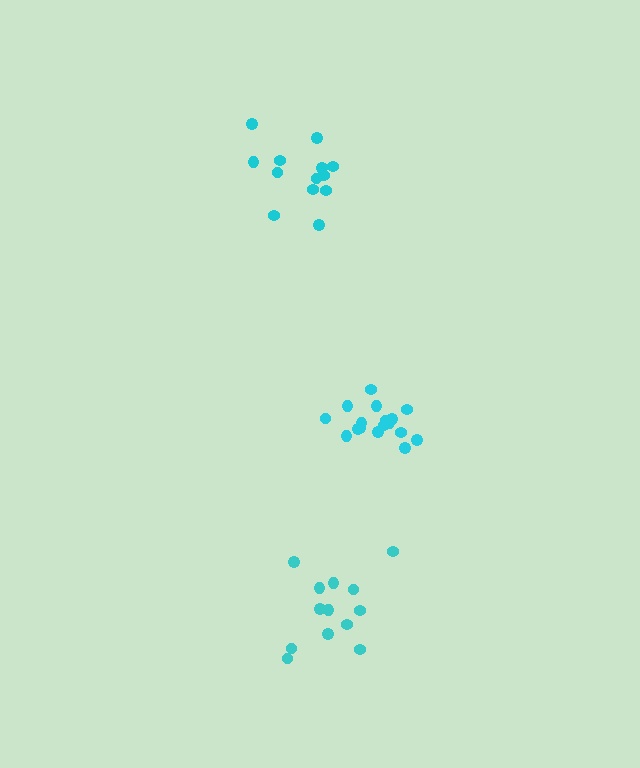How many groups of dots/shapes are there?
There are 3 groups.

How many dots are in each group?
Group 1: 17 dots, Group 2: 13 dots, Group 3: 13 dots (43 total).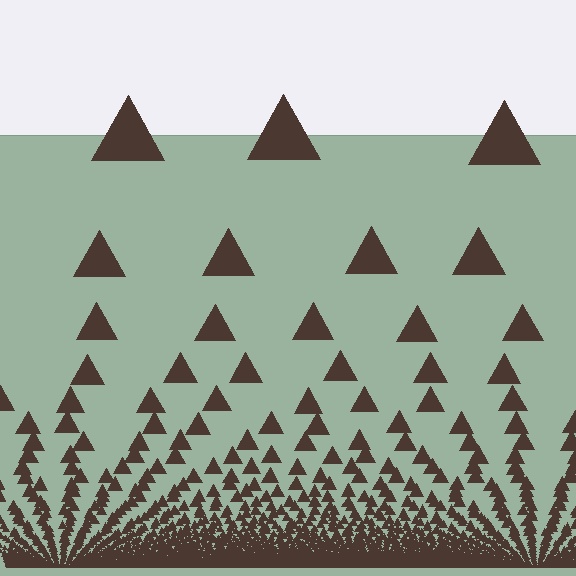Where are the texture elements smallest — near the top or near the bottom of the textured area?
Near the bottom.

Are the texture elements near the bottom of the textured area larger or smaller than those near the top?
Smaller. The gradient is inverted — elements near the bottom are smaller and denser.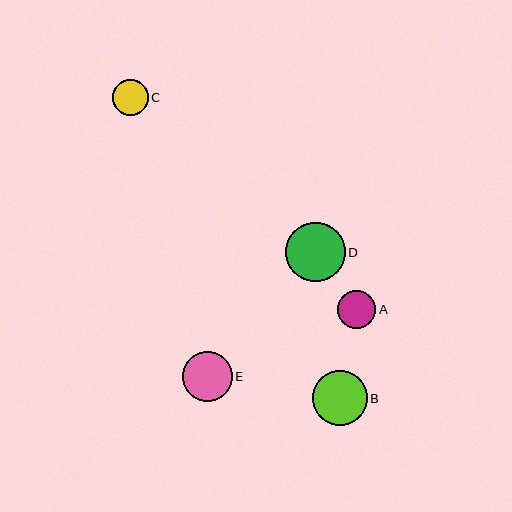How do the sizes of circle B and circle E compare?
Circle B and circle E are approximately the same size.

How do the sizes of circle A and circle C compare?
Circle A and circle C are approximately the same size.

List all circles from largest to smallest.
From largest to smallest: D, B, E, A, C.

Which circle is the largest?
Circle D is the largest with a size of approximately 60 pixels.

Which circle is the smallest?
Circle C is the smallest with a size of approximately 36 pixels.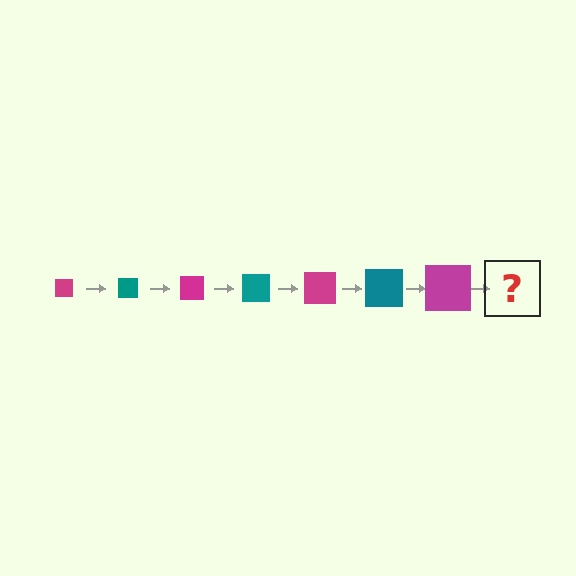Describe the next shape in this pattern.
It should be a teal square, larger than the previous one.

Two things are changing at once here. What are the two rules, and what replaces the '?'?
The two rules are that the square grows larger each step and the color cycles through magenta and teal. The '?' should be a teal square, larger than the previous one.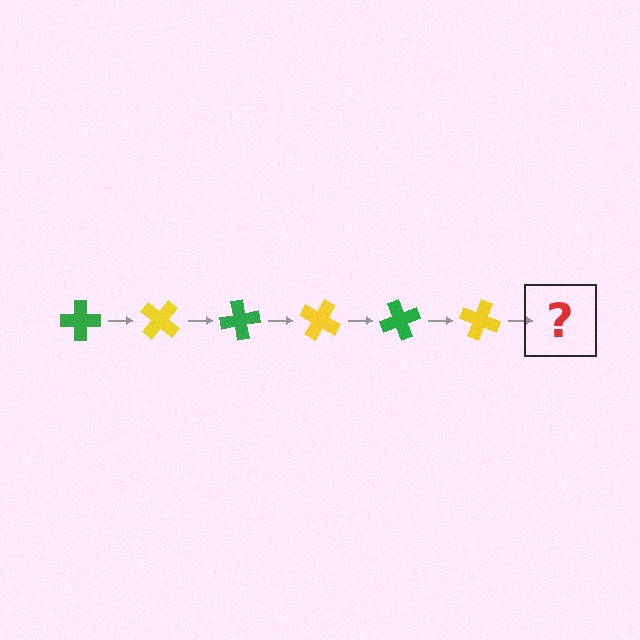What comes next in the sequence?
The next element should be a green cross, rotated 240 degrees from the start.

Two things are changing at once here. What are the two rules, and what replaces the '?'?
The two rules are that it rotates 40 degrees each step and the color cycles through green and yellow. The '?' should be a green cross, rotated 240 degrees from the start.